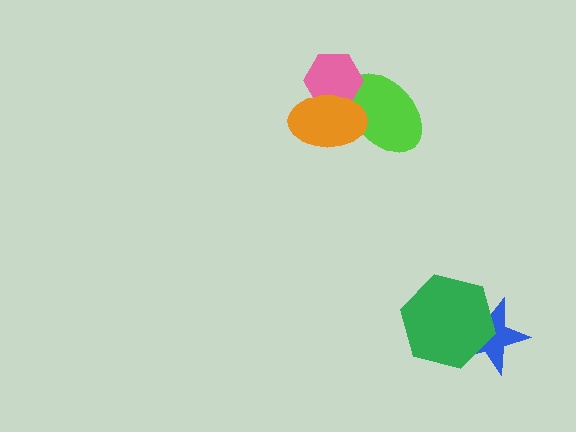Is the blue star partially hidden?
Yes, it is partially covered by another shape.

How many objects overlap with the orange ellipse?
2 objects overlap with the orange ellipse.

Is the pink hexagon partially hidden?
Yes, it is partially covered by another shape.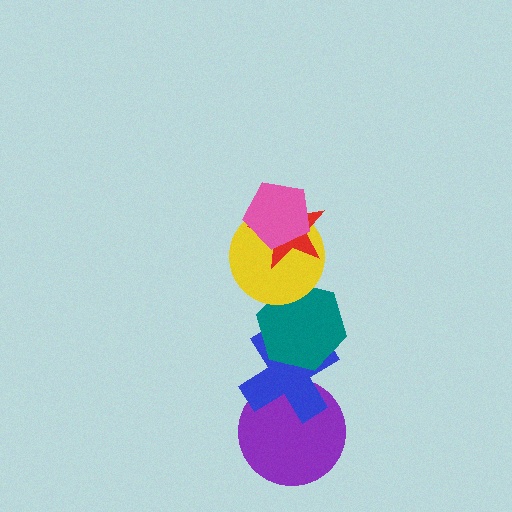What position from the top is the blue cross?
The blue cross is 5th from the top.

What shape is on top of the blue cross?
The teal hexagon is on top of the blue cross.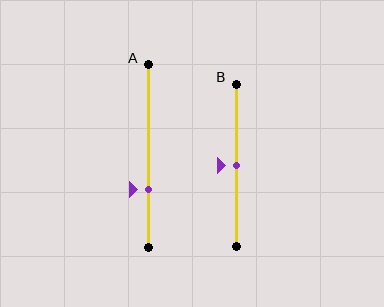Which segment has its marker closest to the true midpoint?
Segment B has its marker closest to the true midpoint.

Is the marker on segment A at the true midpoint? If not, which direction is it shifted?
No, the marker on segment A is shifted downward by about 19% of the segment length.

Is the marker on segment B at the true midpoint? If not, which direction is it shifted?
Yes, the marker on segment B is at the true midpoint.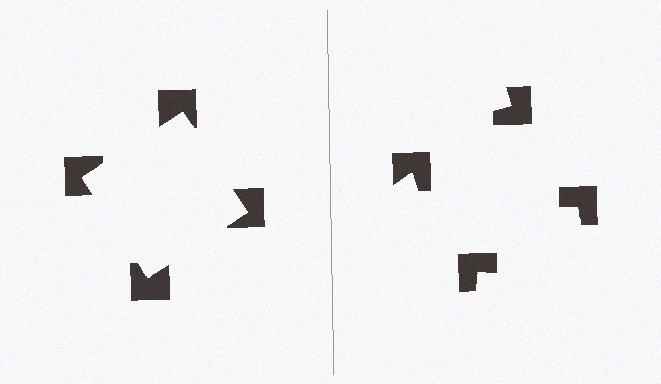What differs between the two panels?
The notched squares are positioned identically on both sides; only the wedge orientations differ. On the left they align to a square; on the right they are misaligned.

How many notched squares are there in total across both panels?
8 — 4 on each side.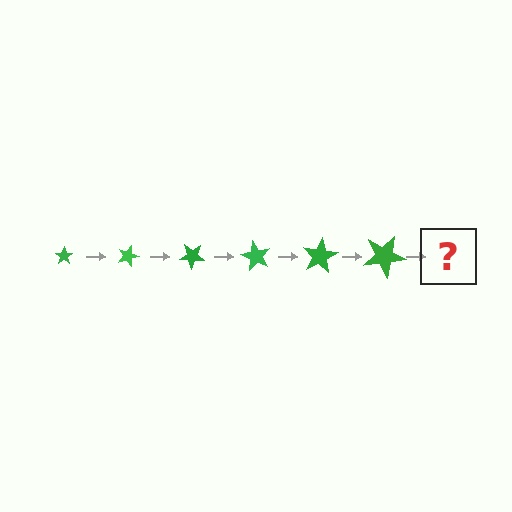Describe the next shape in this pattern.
It should be a star, larger than the previous one and rotated 120 degrees from the start.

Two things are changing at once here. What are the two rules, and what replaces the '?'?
The two rules are that the star grows larger each step and it rotates 20 degrees each step. The '?' should be a star, larger than the previous one and rotated 120 degrees from the start.